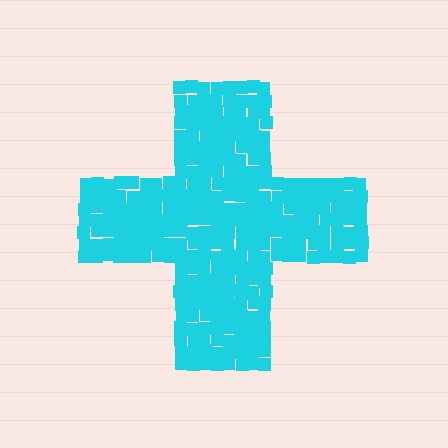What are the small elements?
The small elements are squares.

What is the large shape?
The large shape is a cross.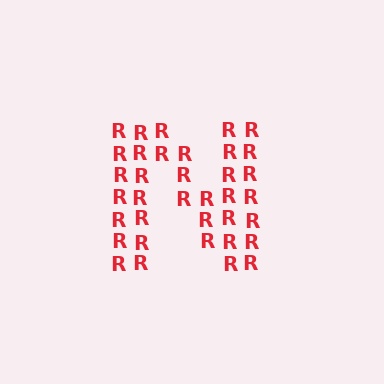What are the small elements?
The small elements are letter R's.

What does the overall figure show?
The overall figure shows the letter N.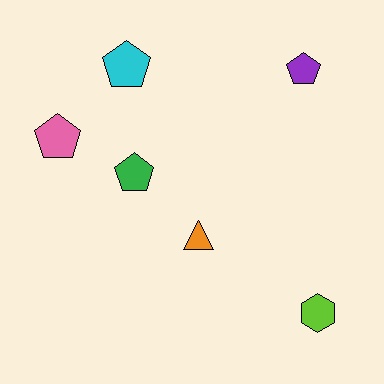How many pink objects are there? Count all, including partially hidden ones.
There is 1 pink object.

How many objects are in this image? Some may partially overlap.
There are 6 objects.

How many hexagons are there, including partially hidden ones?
There is 1 hexagon.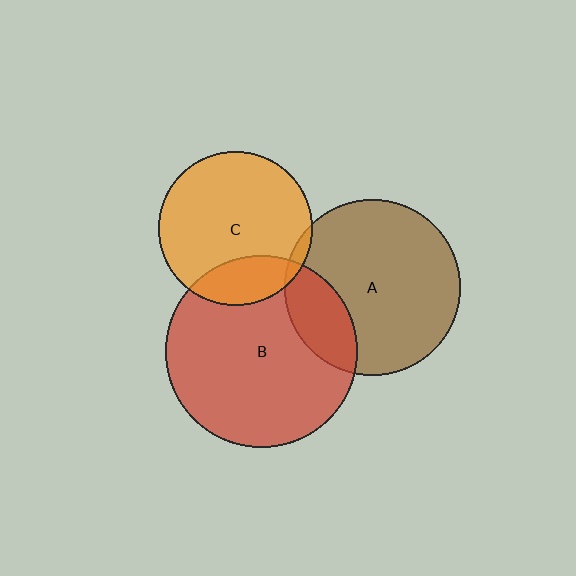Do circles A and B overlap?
Yes.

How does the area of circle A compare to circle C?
Approximately 1.3 times.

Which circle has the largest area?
Circle B (red).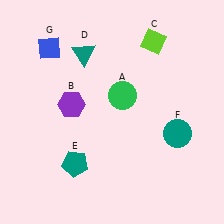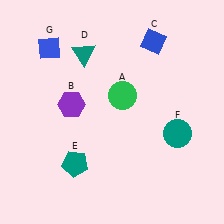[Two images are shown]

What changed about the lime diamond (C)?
In Image 1, C is lime. In Image 2, it changed to blue.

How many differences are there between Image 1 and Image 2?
There is 1 difference between the two images.